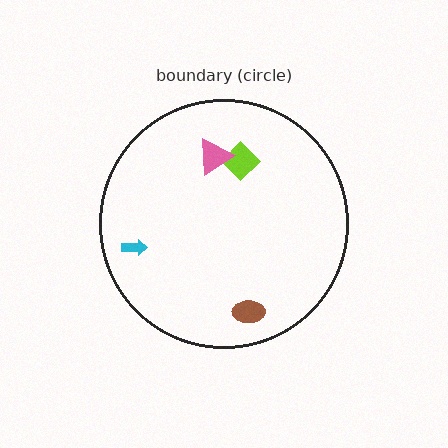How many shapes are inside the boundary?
4 inside, 0 outside.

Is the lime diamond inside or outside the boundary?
Inside.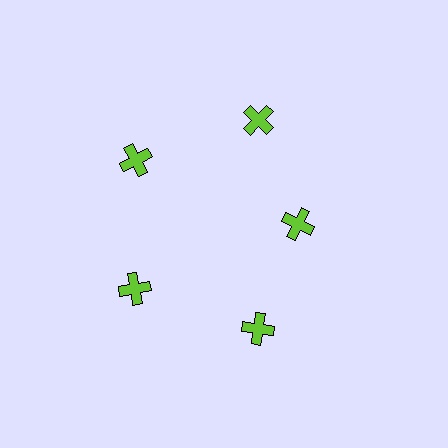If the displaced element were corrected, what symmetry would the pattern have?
It would have 5-fold rotational symmetry — the pattern would map onto itself every 72 degrees.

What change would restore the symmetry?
The symmetry would be restored by moving it outward, back onto the ring so that all 5 crosses sit at equal angles and equal distance from the center.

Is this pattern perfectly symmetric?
No. The 5 lime crosses are arranged in a ring, but one element near the 3 o'clock position is pulled inward toward the center, breaking the 5-fold rotational symmetry.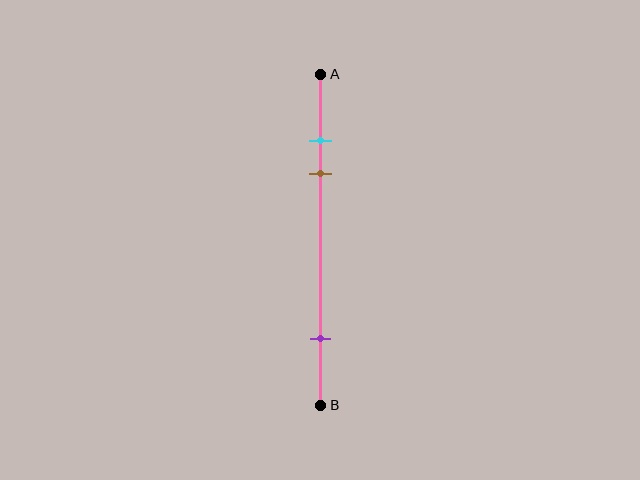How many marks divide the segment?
There are 3 marks dividing the segment.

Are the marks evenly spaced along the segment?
No, the marks are not evenly spaced.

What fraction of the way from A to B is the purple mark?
The purple mark is approximately 80% (0.8) of the way from A to B.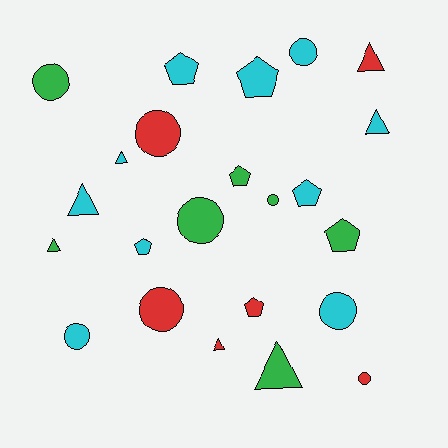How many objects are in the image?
There are 23 objects.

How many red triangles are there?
There are 2 red triangles.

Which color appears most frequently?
Cyan, with 10 objects.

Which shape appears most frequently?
Circle, with 9 objects.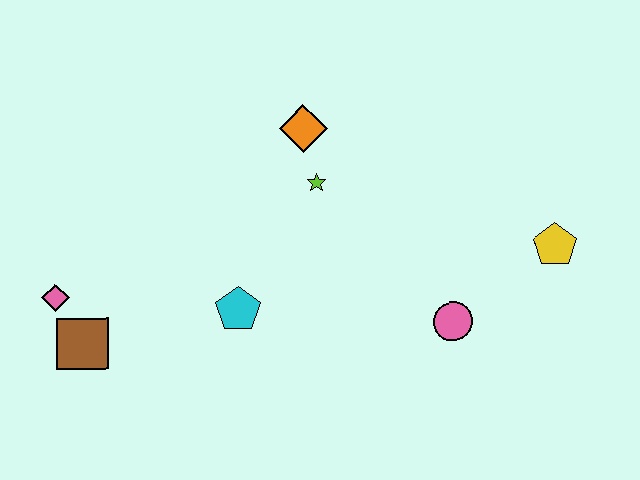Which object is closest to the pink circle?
The yellow pentagon is closest to the pink circle.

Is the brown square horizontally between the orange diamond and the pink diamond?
Yes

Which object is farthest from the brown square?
The yellow pentagon is farthest from the brown square.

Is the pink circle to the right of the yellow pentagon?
No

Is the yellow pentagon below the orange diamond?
Yes